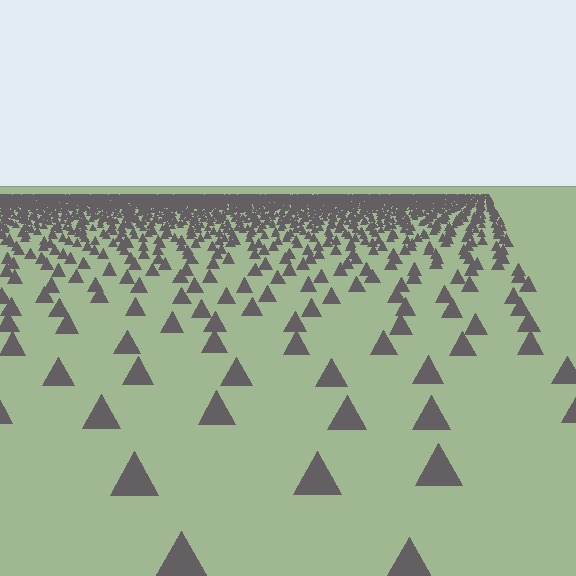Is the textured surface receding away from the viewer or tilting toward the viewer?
The surface is receding away from the viewer. Texture elements get smaller and denser toward the top.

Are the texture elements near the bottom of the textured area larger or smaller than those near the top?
Larger. Near the bottom, elements are closer to the viewer and appear at a bigger on-screen size.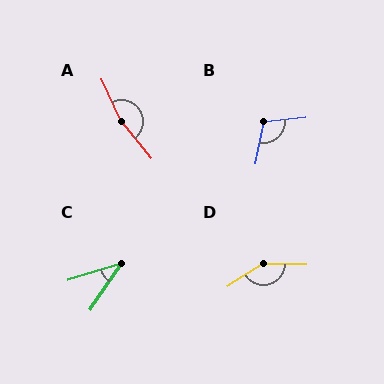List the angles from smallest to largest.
C (39°), B (107°), D (146°), A (165°).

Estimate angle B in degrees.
Approximately 107 degrees.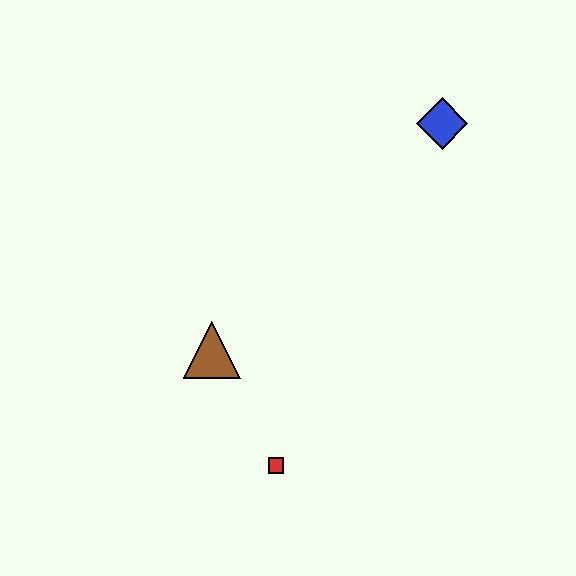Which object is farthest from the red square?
The blue diamond is farthest from the red square.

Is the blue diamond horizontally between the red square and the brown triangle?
No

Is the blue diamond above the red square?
Yes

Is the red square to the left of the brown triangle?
No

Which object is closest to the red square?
The brown triangle is closest to the red square.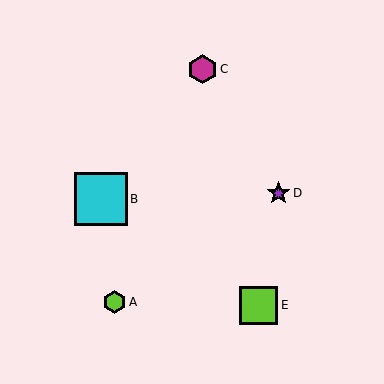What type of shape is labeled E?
Shape E is a lime square.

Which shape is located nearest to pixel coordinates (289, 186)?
The purple star (labeled D) at (278, 193) is nearest to that location.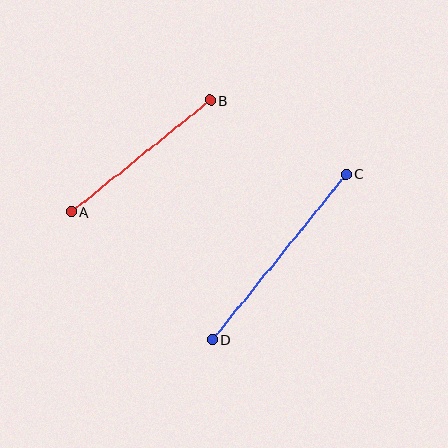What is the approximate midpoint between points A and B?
The midpoint is at approximately (141, 156) pixels.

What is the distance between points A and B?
The distance is approximately 178 pixels.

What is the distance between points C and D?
The distance is approximately 212 pixels.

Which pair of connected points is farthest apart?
Points C and D are farthest apart.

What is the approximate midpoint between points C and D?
The midpoint is at approximately (279, 257) pixels.